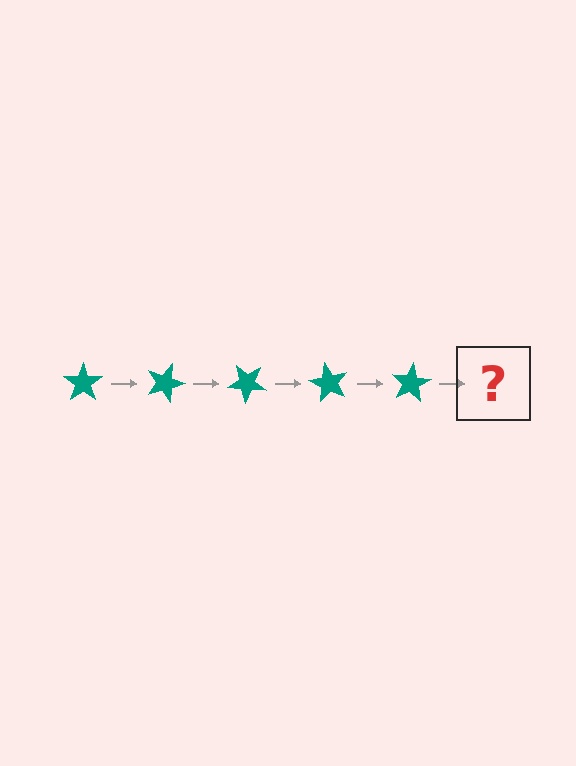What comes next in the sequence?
The next element should be a teal star rotated 100 degrees.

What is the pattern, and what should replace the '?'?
The pattern is that the star rotates 20 degrees each step. The '?' should be a teal star rotated 100 degrees.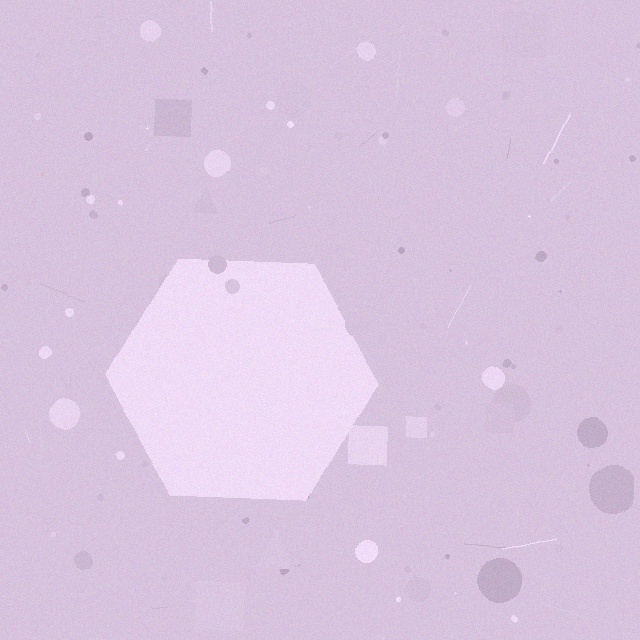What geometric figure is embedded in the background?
A hexagon is embedded in the background.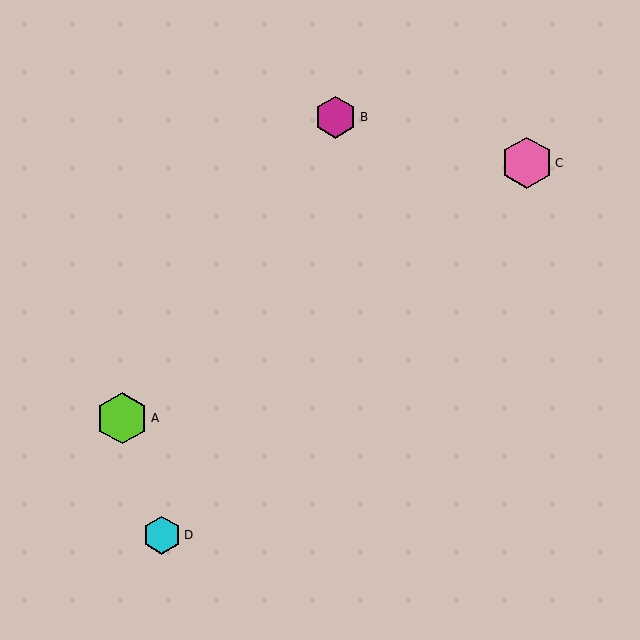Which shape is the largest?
The pink hexagon (labeled C) is the largest.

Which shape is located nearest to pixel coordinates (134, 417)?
The lime hexagon (labeled A) at (122, 418) is nearest to that location.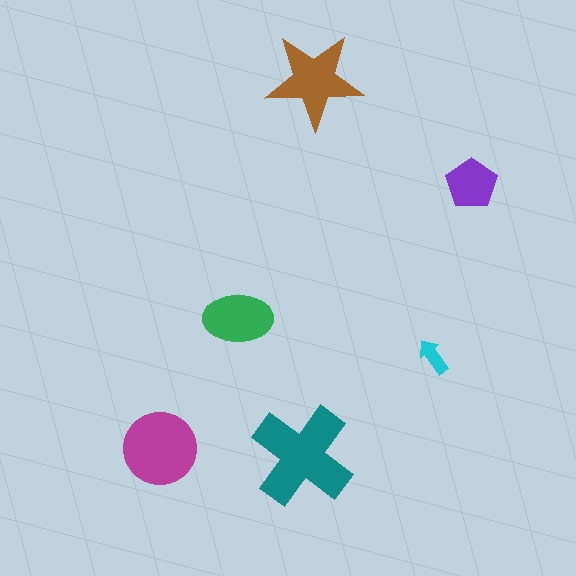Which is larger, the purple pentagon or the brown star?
The brown star.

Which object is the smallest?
The cyan arrow.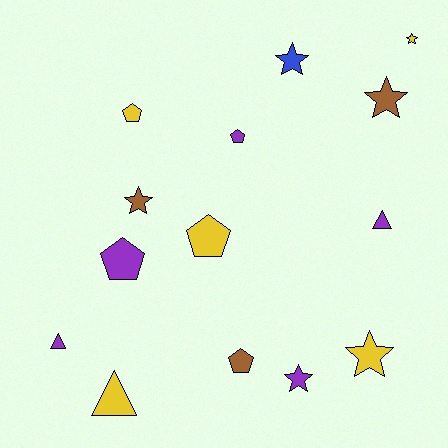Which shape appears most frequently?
Star, with 6 objects.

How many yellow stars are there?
There are 2 yellow stars.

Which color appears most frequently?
Yellow, with 5 objects.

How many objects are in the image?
There are 14 objects.